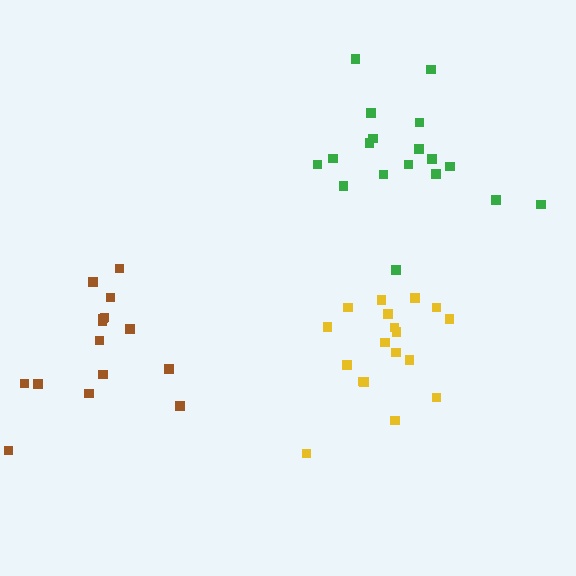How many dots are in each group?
Group 1: 18 dots, Group 2: 15 dots, Group 3: 18 dots (51 total).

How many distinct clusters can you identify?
There are 3 distinct clusters.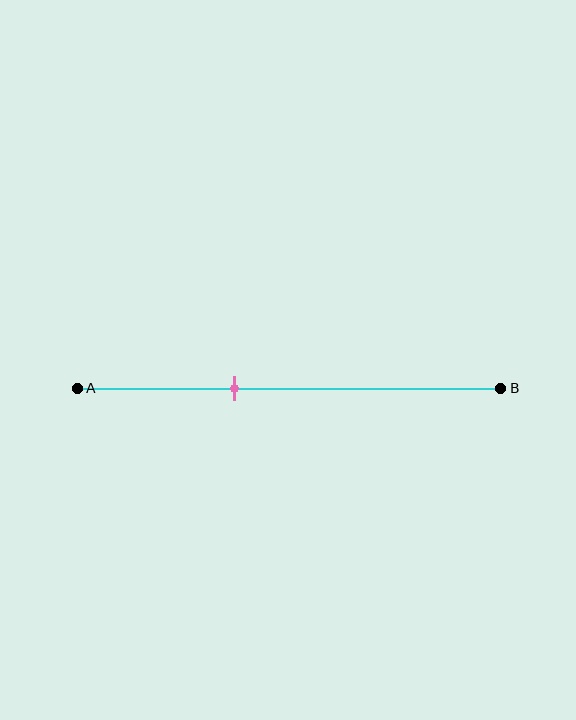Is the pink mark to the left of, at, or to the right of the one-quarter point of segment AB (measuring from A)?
The pink mark is to the right of the one-quarter point of segment AB.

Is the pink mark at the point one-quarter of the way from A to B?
No, the mark is at about 35% from A, not at the 25% one-quarter point.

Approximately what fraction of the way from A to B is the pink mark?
The pink mark is approximately 35% of the way from A to B.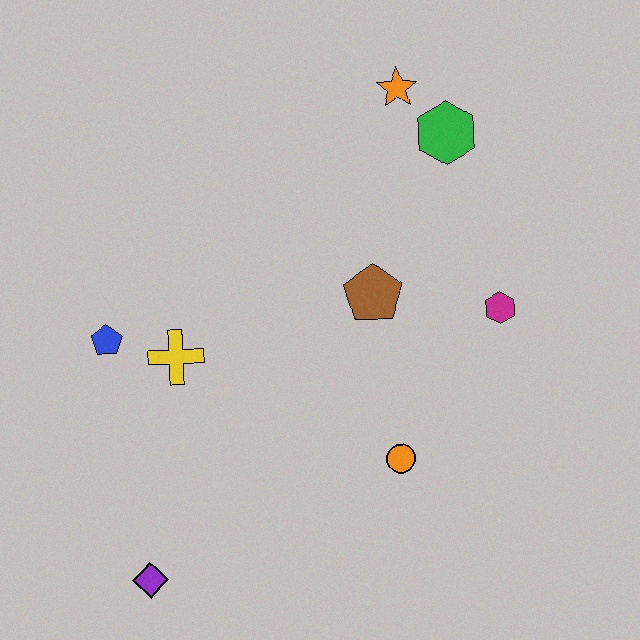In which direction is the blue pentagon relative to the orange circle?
The blue pentagon is to the left of the orange circle.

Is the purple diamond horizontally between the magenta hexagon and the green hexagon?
No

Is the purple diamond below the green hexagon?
Yes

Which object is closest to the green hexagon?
The orange star is closest to the green hexagon.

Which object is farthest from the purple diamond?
The orange star is farthest from the purple diamond.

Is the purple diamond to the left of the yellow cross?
Yes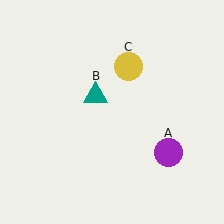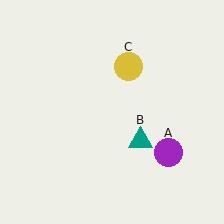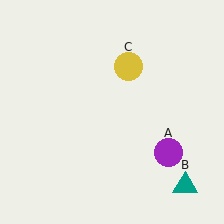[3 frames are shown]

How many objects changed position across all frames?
1 object changed position: teal triangle (object B).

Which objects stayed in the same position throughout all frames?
Purple circle (object A) and yellow circle (object C) remained stationary.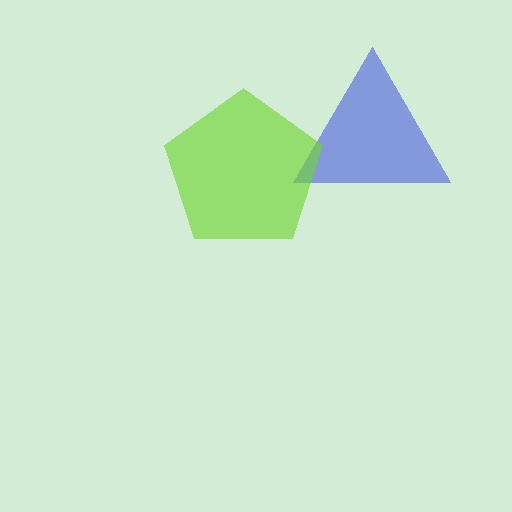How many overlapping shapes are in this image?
There are 2 overlapping shapes in the image.